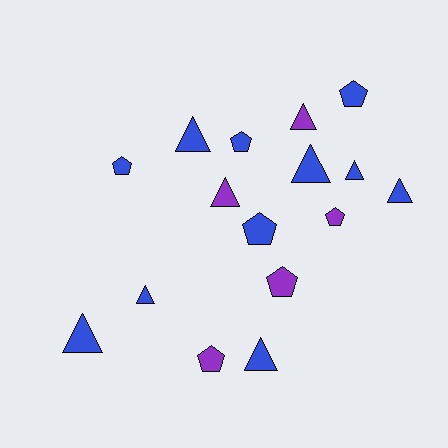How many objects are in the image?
There are 16 objects.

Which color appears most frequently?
Blue, with 11 objects.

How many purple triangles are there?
There are 2 purple triangles.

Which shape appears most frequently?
Triangle, with 9 objects.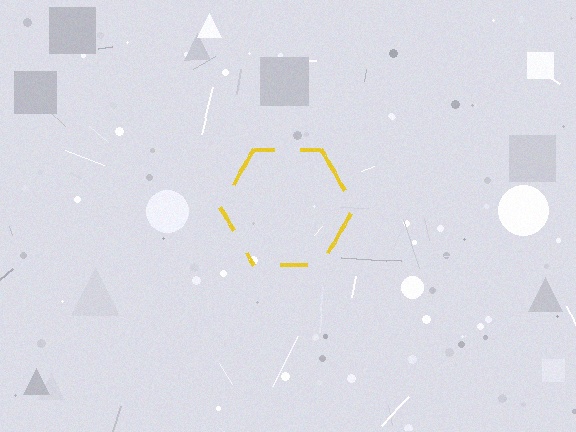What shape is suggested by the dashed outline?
The dashed outline suggests a hexagon.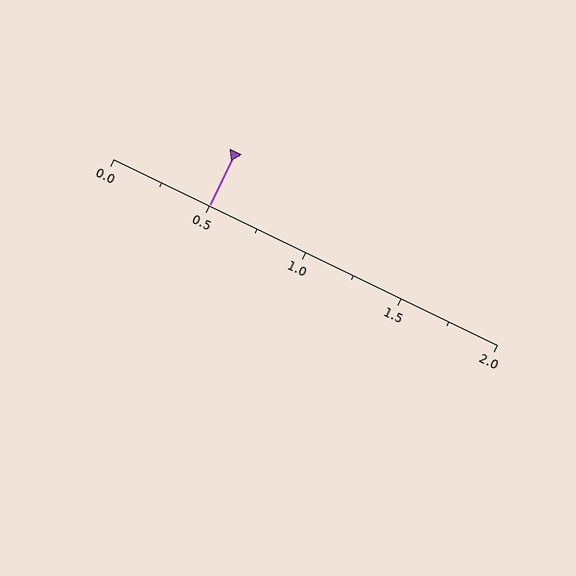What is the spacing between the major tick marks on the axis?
The major ticks are spaced 0.5 apart.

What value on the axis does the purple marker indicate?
The marker indicates approximately 0.5.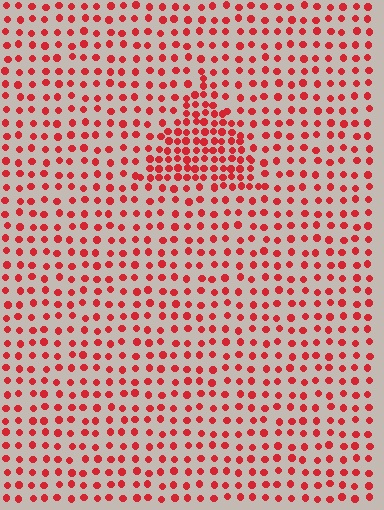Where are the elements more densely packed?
The elements are more densely packed inside the triangle boundary.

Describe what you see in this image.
The image contains small red elements arranged at two different densities. A triangle-shaped region is visible where the elements are more densely packed than the surrounding area.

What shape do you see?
I see a triangle.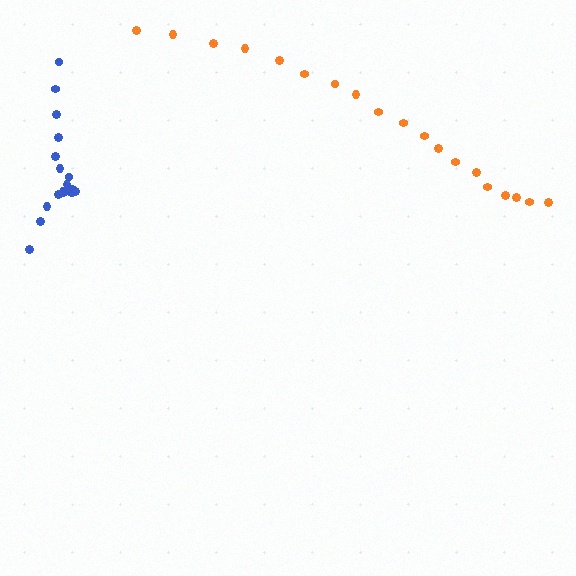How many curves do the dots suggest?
There are 2 distinct paths.